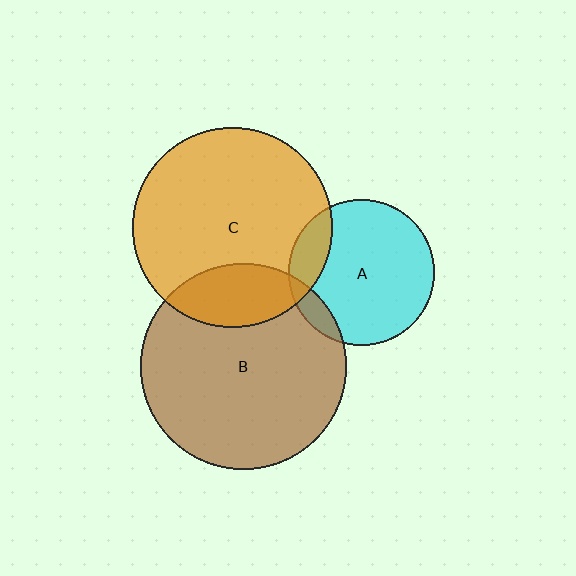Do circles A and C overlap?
Yes.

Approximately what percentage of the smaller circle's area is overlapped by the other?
Approximately 15%.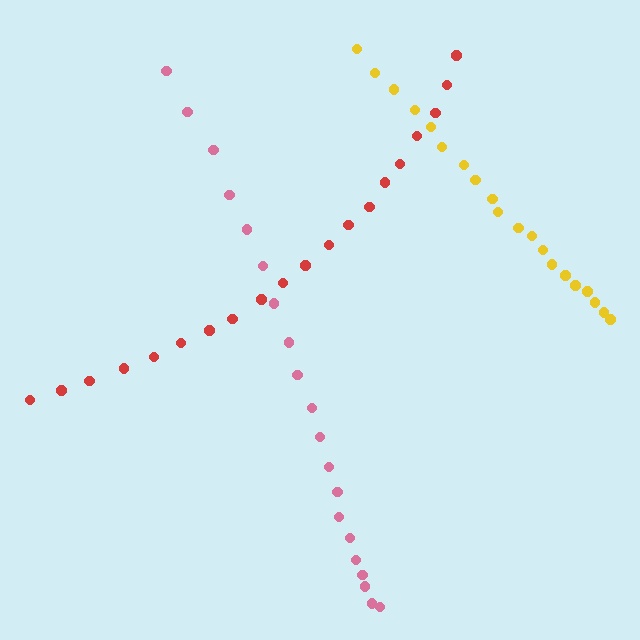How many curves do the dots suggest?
There are 3 distinct paths.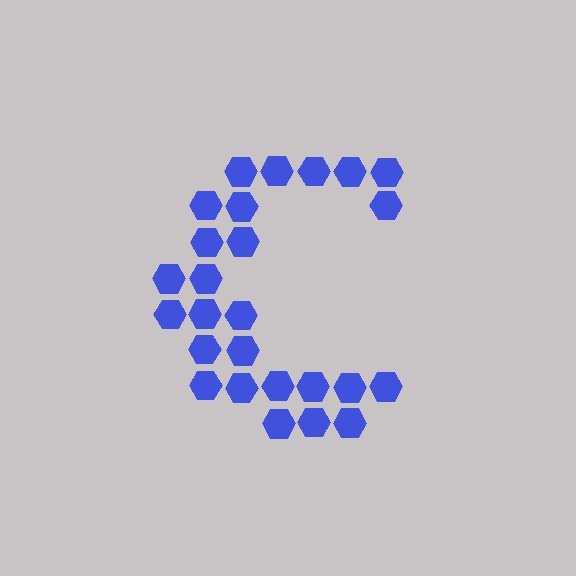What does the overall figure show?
The overall figure shows the letter C.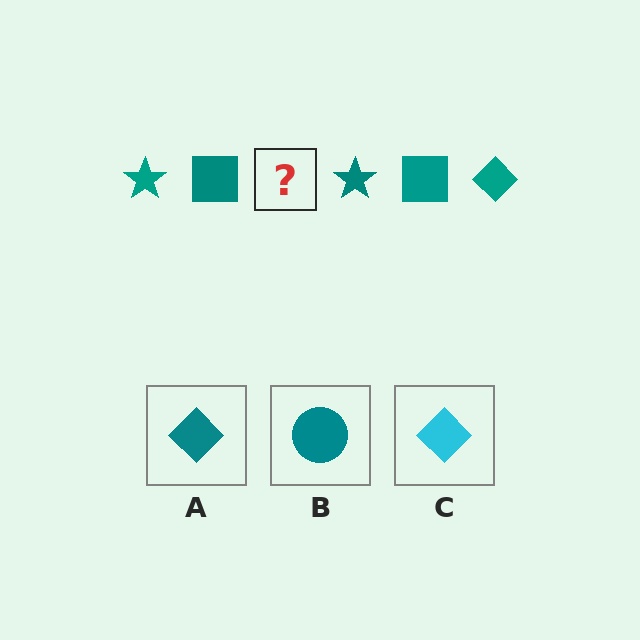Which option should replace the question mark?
Option A.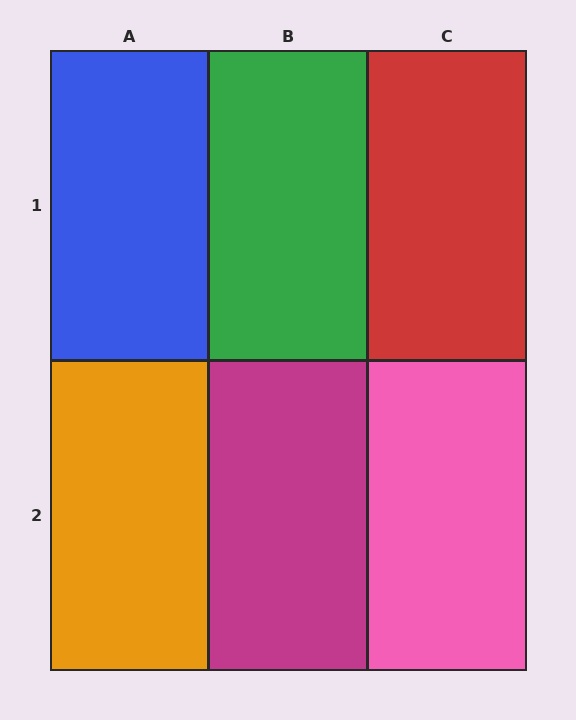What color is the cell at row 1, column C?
Red.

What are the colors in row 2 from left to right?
Orange, magenta, pink.